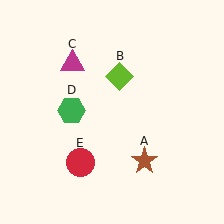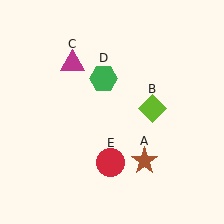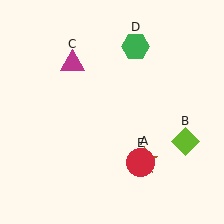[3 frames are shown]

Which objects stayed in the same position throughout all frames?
Brown star (object A) and magenta triangle (object C) remained stationary.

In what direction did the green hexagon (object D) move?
The green hexagon (object D) moved up and to the right.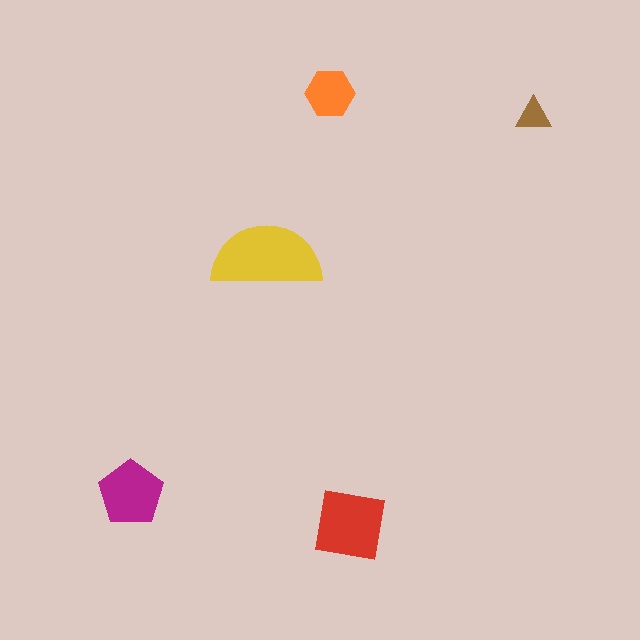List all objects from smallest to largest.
The brown triangle, the orange hexagon, the magenta pentagon, the red square, the yellow semicircle.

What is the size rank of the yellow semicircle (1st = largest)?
1st.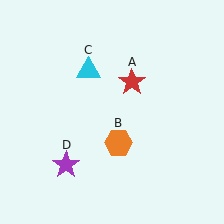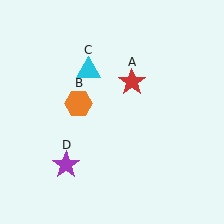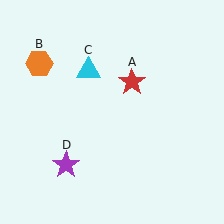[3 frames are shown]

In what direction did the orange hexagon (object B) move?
The orange hexagon (object B) moved up and to the left.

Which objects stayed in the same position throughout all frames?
Red star (object A) and cyan triangle (object C) and purple star (object D) remained stationary.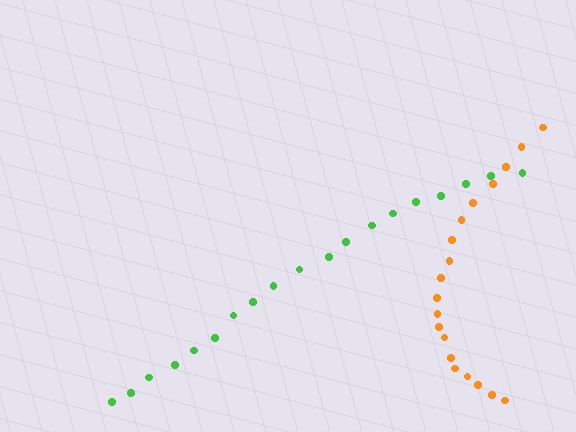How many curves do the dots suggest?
There are 2 distinct paths.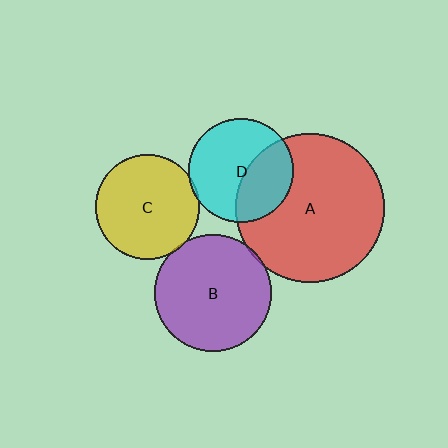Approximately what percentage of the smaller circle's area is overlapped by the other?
Approximately 5%.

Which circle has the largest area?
Circle A (red).